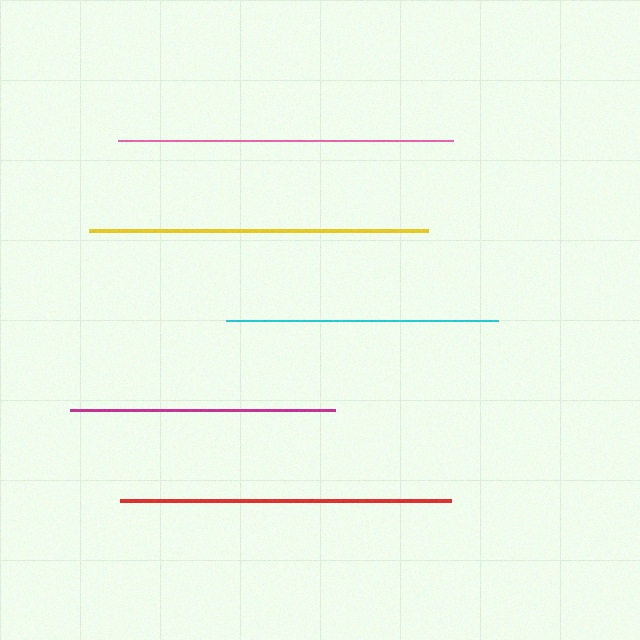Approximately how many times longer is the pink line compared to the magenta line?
The pink line is approximately 1.3 times the length of the magenta line.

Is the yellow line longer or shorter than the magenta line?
The yellow line is longer than the magenta line.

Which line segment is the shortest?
The magenta line is the shortest at approximately 264 pixels.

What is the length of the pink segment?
The pink segment is approximately 335 pixels long.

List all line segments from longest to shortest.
From longest to shortest: yellow, pink, red, cyan, magenta.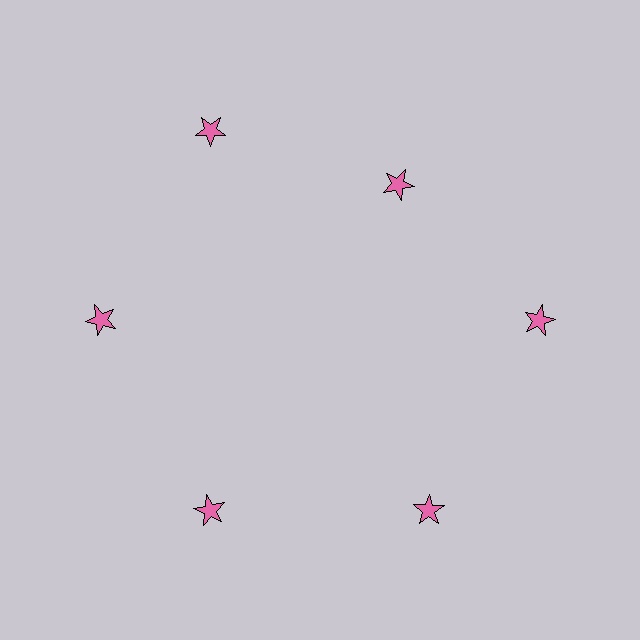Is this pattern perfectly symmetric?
No. The 6 pink stars are arranged in a ring, but one element near the 1 o'clock position is pulled inward toward the center, breaking the 6-fold rotational symmetry.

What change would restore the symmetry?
The symmetry would be restored by moving it outward, back onto the ring so that all 6 stars sit at equal angles and equal distance from the center.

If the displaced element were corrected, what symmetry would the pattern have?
It would have 6-fold rotational symmetry — the pattern would map onto itself every 60 degrees.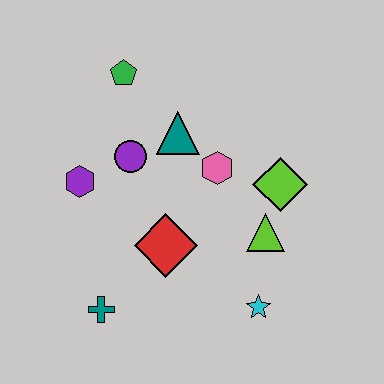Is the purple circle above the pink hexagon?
Yes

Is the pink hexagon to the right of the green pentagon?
Yes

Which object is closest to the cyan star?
The lime triangle is closest to the cyan star.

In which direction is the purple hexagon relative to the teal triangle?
The purple hexagon is to the left of the teal triangle.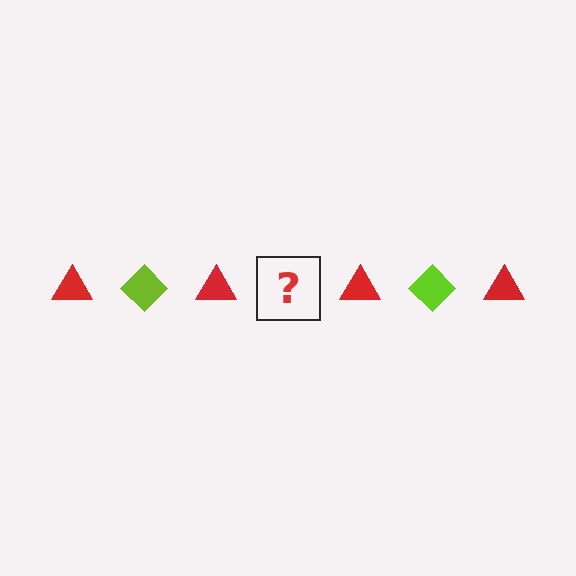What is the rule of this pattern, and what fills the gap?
The rule is that the pattern alternates between red triangle and lime diamond. The gap should be filled with a lime diamond.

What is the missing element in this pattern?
The missing element is a lime diamond.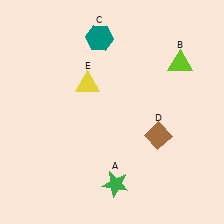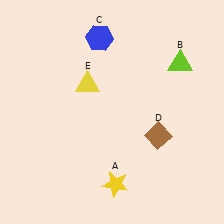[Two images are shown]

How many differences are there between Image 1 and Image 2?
There are 2 differences between the two images.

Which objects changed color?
A changed from green to yellow. C changed from teal to blue.